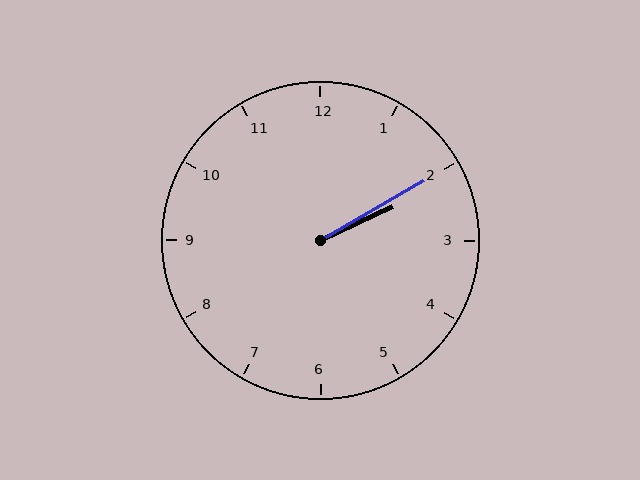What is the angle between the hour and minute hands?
Approximately 5 degrees.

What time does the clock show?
2:10.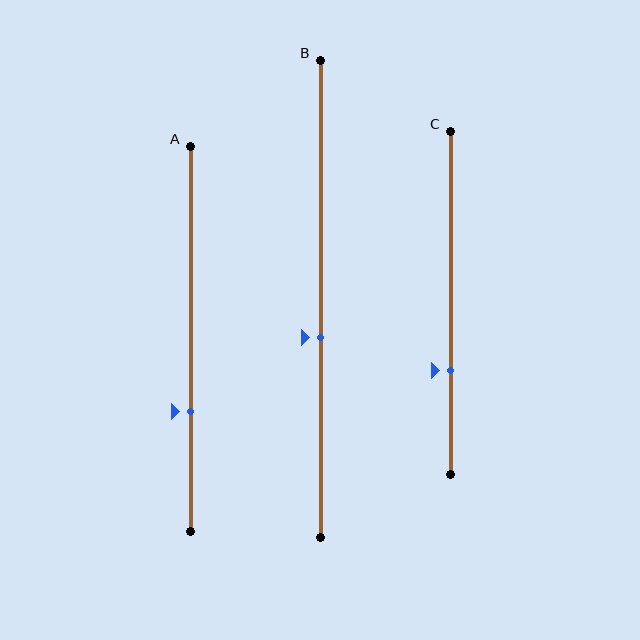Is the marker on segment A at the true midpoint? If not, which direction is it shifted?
No, the marker on segment A is shifted downward by about 19% of the segment length.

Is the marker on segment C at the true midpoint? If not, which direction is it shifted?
No, the marker on segment C is shifted downward by about 20% of the segment length.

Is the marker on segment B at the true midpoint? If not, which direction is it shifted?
No, the marker on segment B is shifted downward by about 8% of the segment length.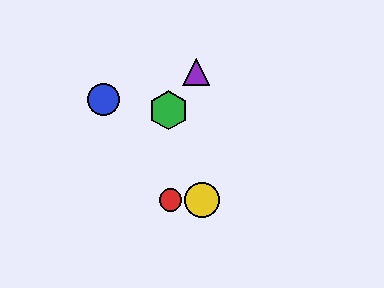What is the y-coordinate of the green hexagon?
The green hexagon is at y≈110.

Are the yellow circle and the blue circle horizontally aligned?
No, the yellow circle is at y≈200 and the blue circle is at y≈99.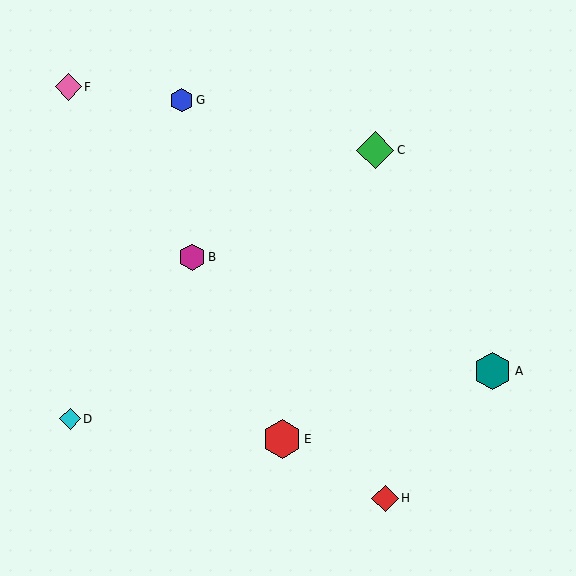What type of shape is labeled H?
Shape H is a red diamond.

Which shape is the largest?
The red hexagon (labeled E) is the largest.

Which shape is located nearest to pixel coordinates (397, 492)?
The red diamond (labeled H) at (385, 498) is nearest to that location.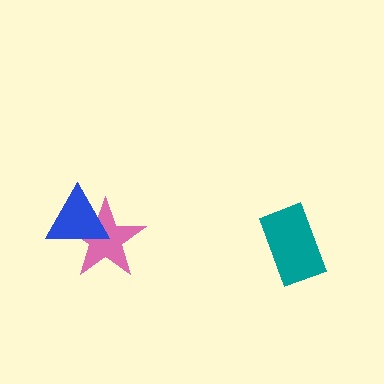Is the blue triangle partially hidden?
No, no other shape covers it.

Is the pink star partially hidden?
Yes, it is partially covered by another shape.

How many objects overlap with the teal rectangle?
0 objects overlap with the teal rectangle.